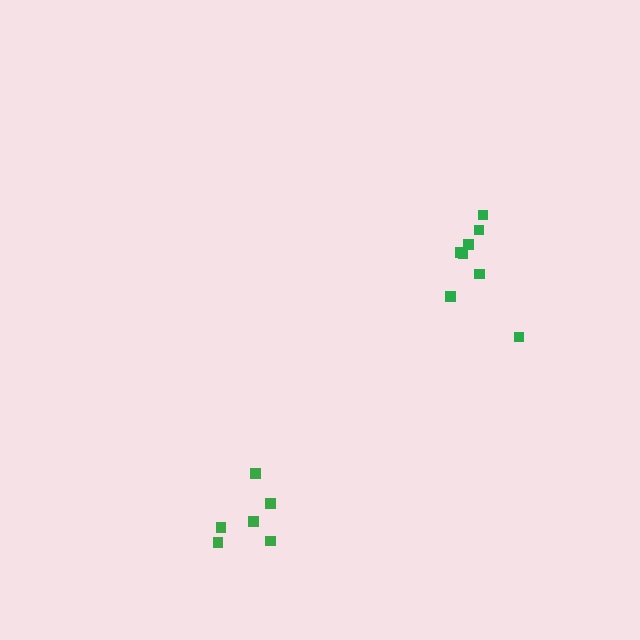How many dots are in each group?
Group 1: 6 dots, Group 2: 8 dots (14 total).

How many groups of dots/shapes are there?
There are 2 groups.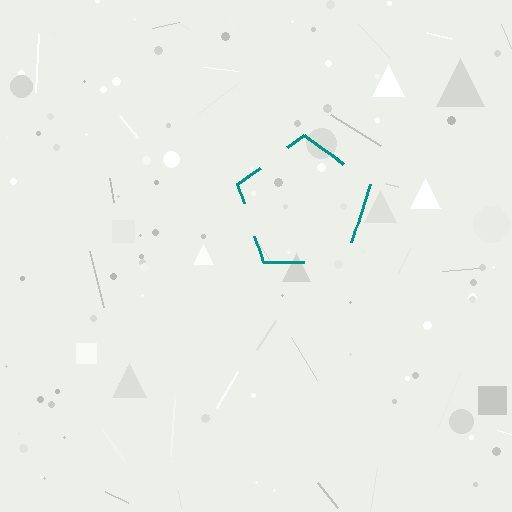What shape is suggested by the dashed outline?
The dashed outline suggests a pentagon.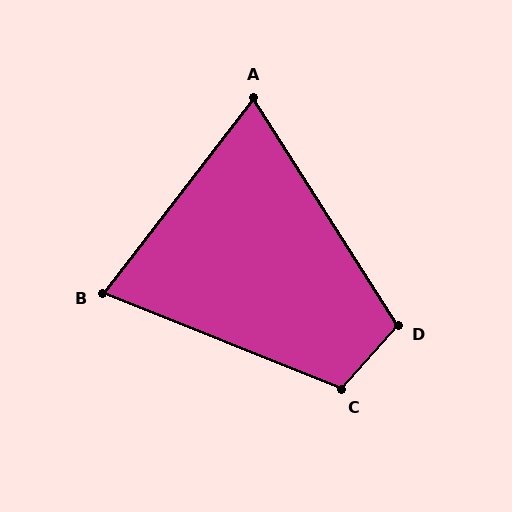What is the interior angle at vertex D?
Approximately 106 degrees (obtuse).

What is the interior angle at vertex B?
Approximately 74 degrees (acute).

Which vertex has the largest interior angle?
C, at approximately 110 degrees.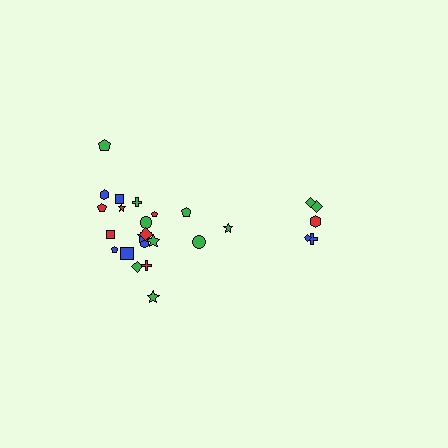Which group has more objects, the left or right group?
The left group.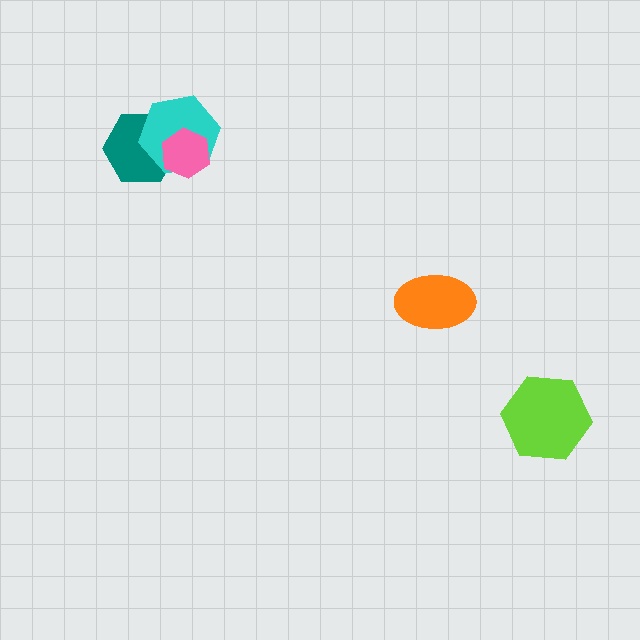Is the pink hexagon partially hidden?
No, no other shape covers it.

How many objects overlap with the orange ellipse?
0 objects overlap with the orange ellipse.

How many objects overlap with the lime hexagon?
0 objects overlap with the lime hexagon.